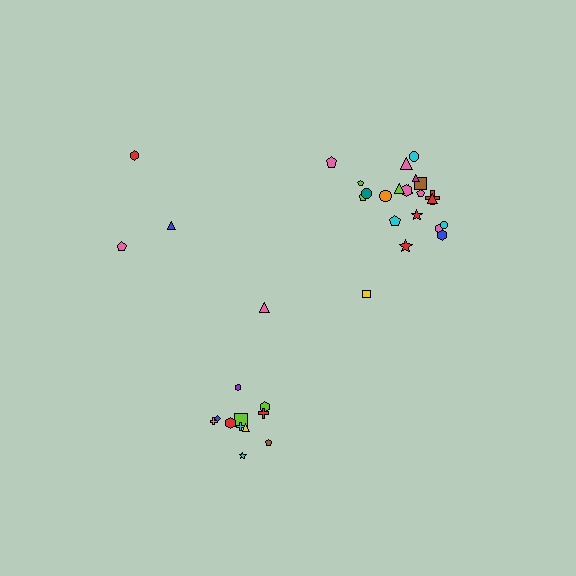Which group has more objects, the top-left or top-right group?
The top-right group.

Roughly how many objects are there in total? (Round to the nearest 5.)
Roughly 35 objects in total.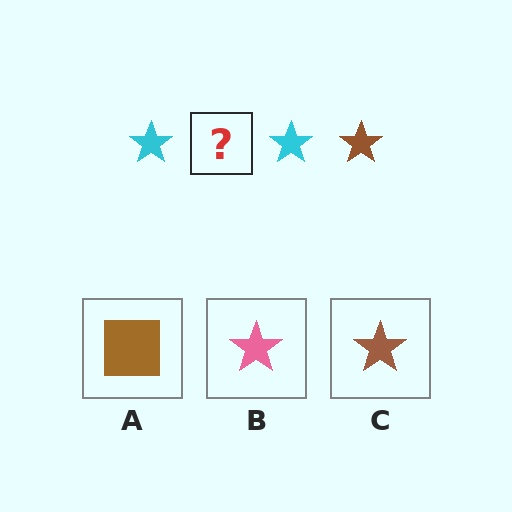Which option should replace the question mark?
Option C.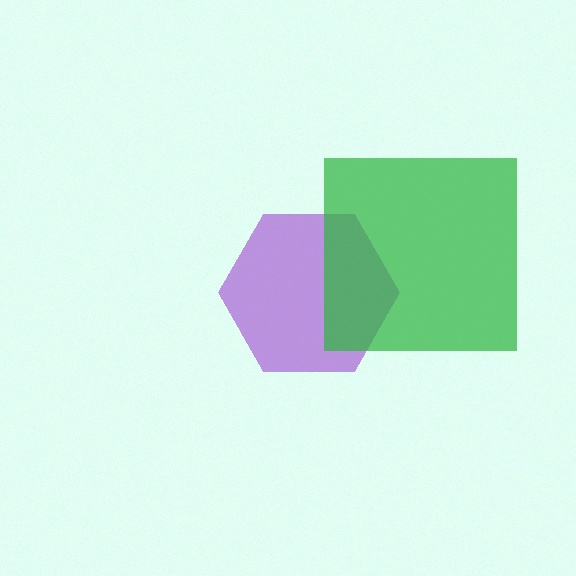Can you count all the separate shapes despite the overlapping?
Yes, there are 2 separate shapes.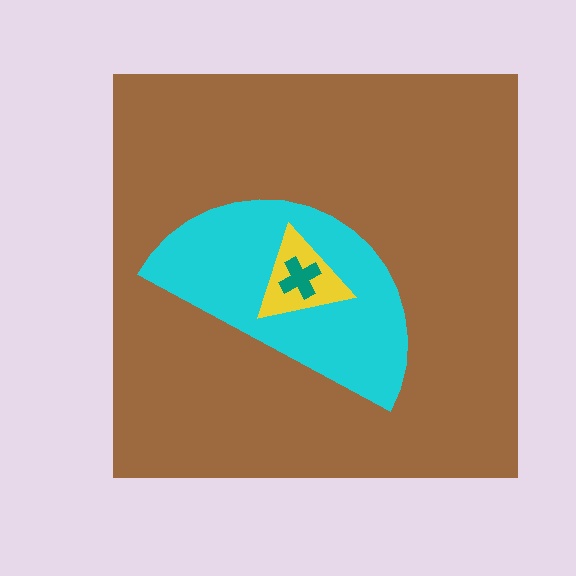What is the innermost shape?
The teal cross.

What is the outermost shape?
The brown square.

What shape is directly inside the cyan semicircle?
The yellow triangle.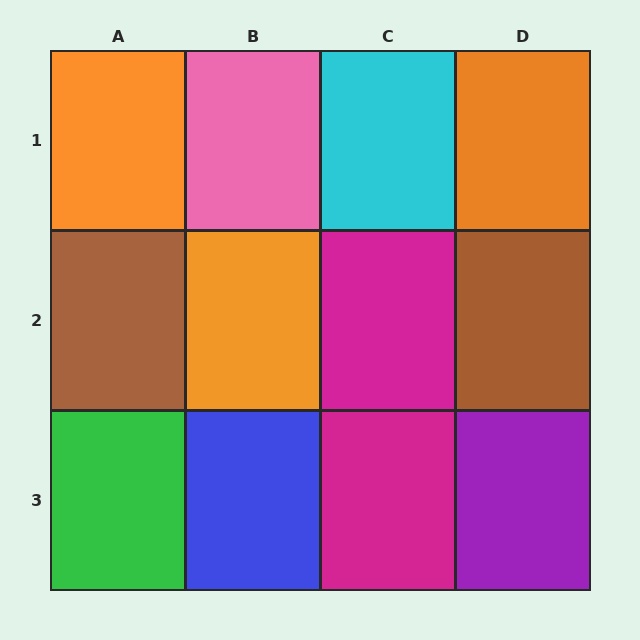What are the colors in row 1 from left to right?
Orange, pink, cyan, orange.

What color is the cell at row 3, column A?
Green.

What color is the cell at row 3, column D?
Purple.